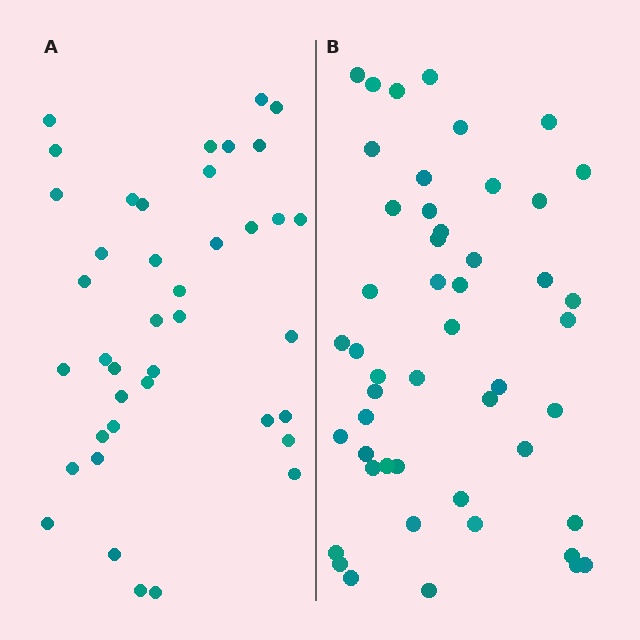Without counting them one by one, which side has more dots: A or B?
Region B (the right region) has more dots.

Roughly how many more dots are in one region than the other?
Region B has roughly 8 or so more dots than region A.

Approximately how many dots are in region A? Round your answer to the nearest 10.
About 40 dots.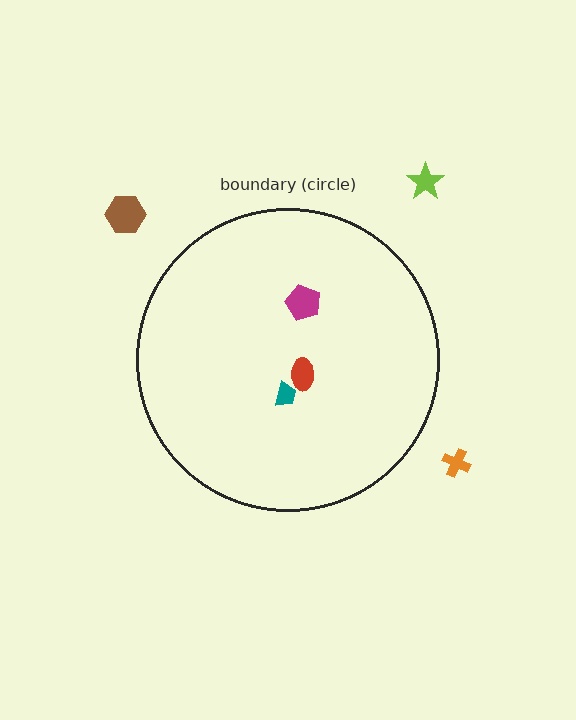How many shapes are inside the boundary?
3 inside, 3 outside.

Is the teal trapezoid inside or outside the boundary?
Inside.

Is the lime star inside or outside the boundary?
Outside.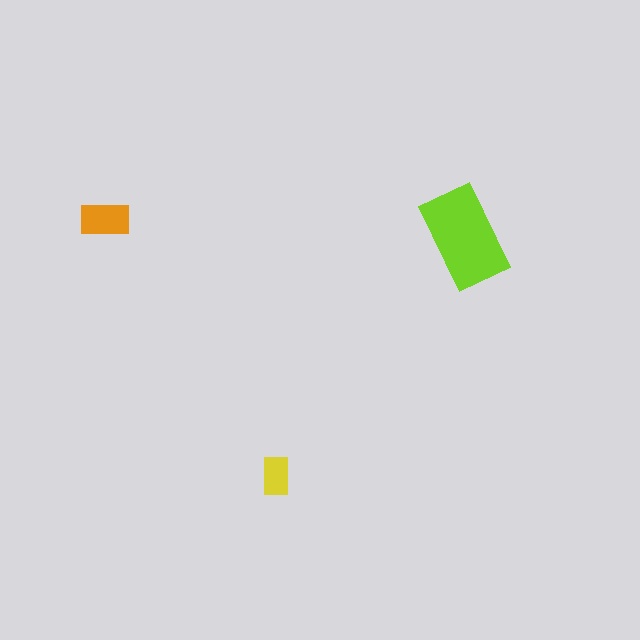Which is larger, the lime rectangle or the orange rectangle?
The lime one.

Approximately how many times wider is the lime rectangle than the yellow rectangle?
About 2.5 times wider.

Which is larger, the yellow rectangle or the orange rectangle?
The orange one.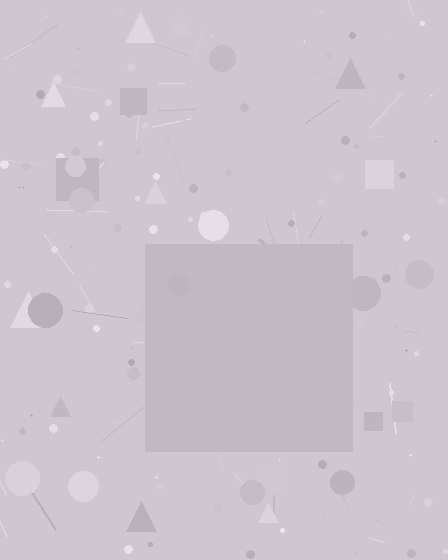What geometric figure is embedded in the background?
A square is embedded in the background.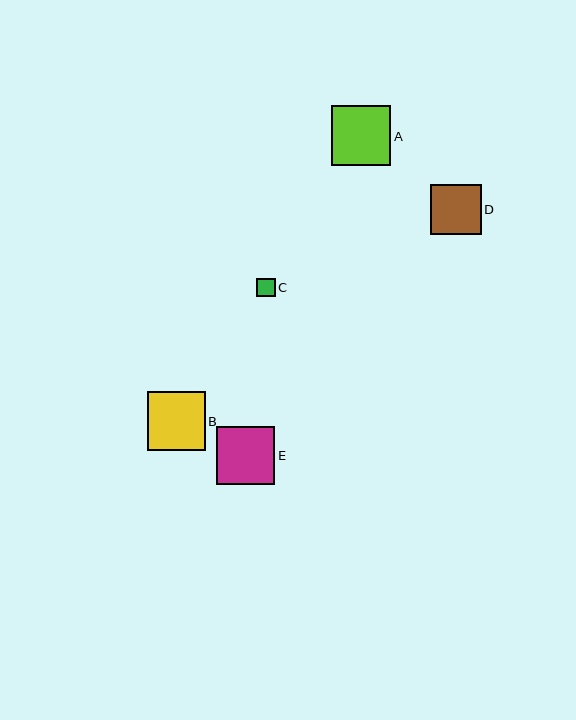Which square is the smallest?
Square C is the smallest with a size of approximately 19 pixels.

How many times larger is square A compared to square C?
Square A is approximately 3.2 times the size of square C.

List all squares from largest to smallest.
From largest to smallest: A, B, E, D, C.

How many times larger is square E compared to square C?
Square E is approximately 3.1 times the size of square C.